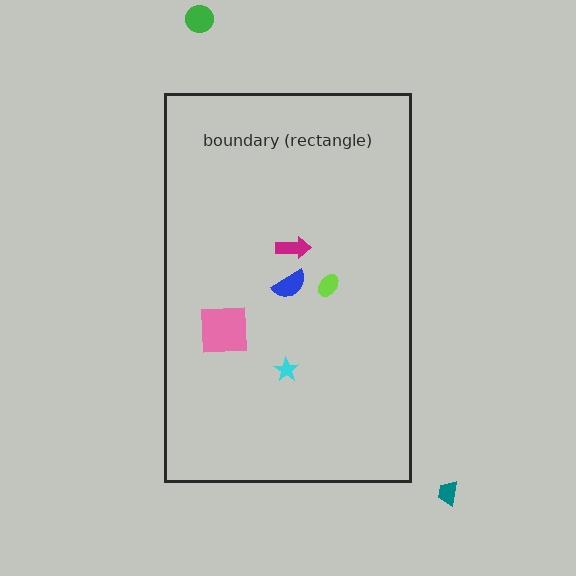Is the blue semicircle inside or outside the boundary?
Inside.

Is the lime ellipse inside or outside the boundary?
Inside.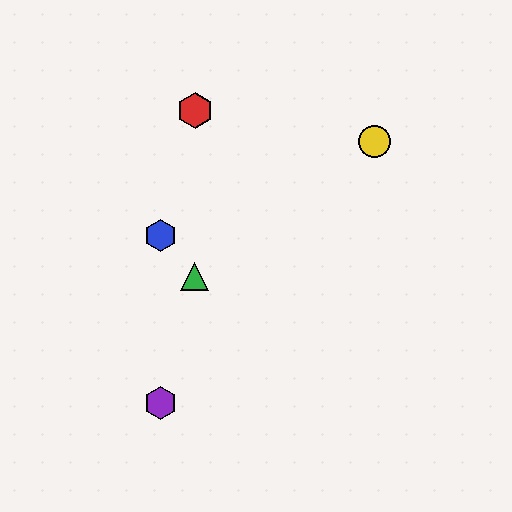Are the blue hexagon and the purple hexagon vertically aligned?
Yes, both are at x≈161.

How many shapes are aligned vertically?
2 shapes (the blue hexagon, the purple hexagon) are aligned vertically.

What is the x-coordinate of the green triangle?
The green triangle is at x≈195.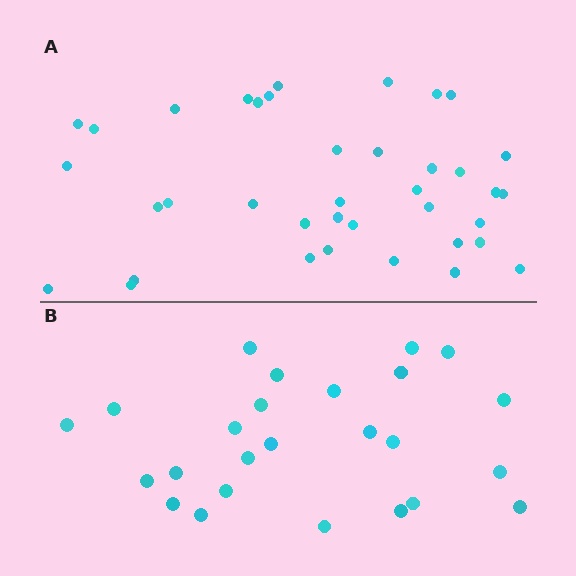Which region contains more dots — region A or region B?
Region A (the top region) has more dots.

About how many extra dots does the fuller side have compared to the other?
Region A has approximately 15 more dots than region B.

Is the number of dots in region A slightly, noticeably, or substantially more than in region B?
Region A has substantially more. The ratio is roughly 1.5 to 1.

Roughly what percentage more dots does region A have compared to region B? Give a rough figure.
About 50% more.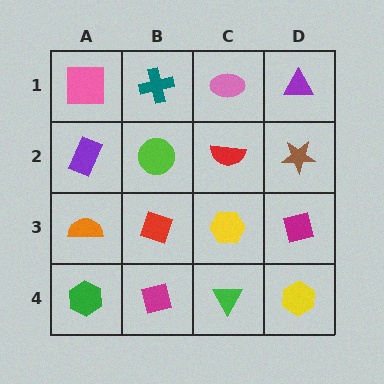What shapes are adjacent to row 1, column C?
A red semicircle (row 2, column C), a teal cross (row 1, column B), a purple triangle (row 1, column D).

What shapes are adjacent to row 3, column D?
A brown star (row 2, column D), a yellow hexagon (row 4, column D), a yellow hexagon (row 3, column C).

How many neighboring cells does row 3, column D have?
3.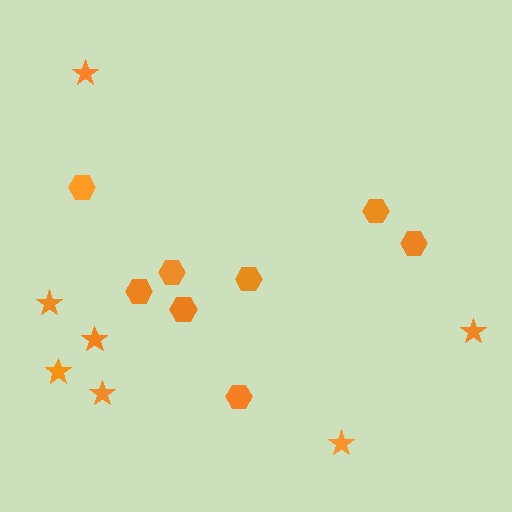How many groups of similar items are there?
There are 2 groups: one group of stars (7) and one group of hexagons (8).